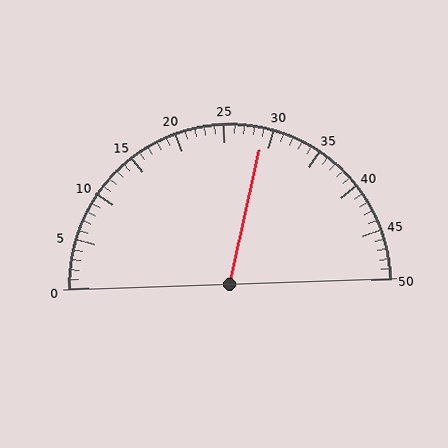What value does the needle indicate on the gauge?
The needle indicates approximately 29.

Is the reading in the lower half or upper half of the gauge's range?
The reading is in the upper half of the range (0 to 50).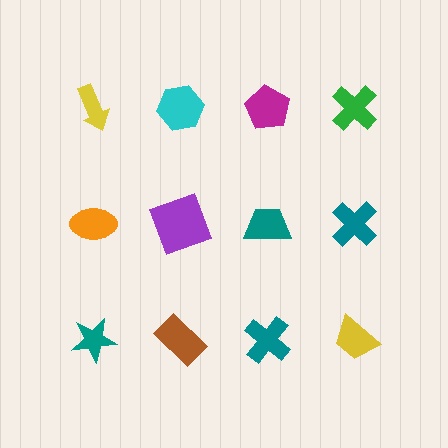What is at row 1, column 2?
A cyan hexagon.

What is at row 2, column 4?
A teal cross.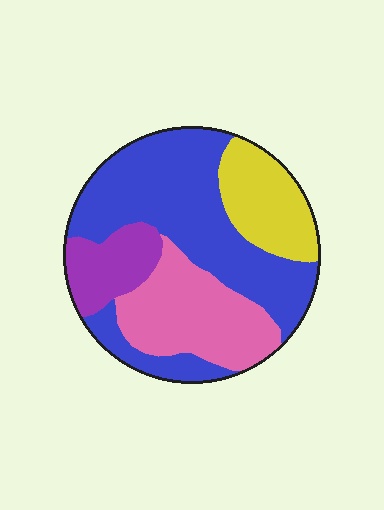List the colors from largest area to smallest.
From largest to smallest: blue, pink, yellow, purple.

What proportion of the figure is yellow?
Yellow covers about 15% of the figure.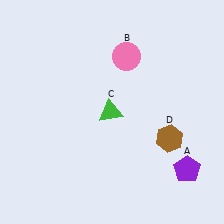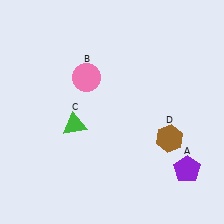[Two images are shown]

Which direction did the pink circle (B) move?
The pink circle (B) moved left.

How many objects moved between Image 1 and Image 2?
2 objects moved between the two images.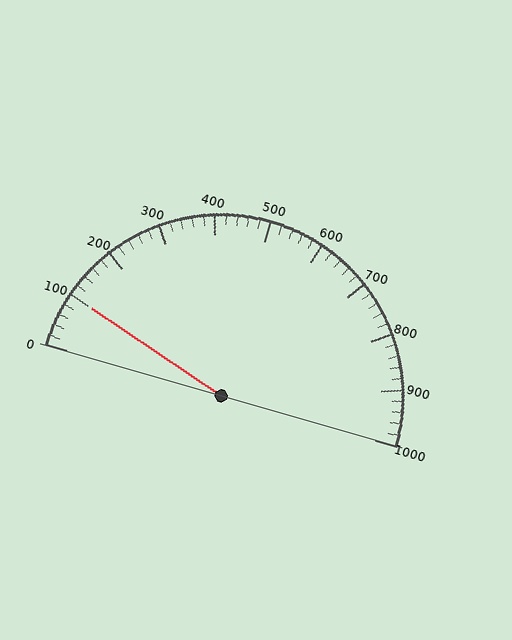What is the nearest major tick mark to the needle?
The nearest major tick mark is 100.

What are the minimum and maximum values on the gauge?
The gauge ranges from 0 to 1000.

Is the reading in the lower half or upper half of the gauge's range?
The reading is in the lower half of the range (0 to 1000).